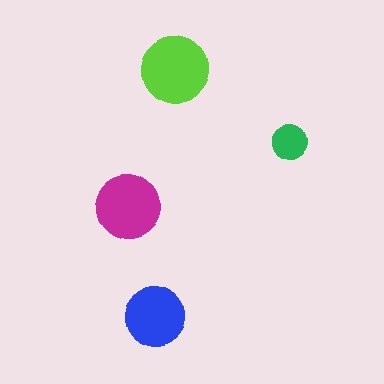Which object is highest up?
The lime circle is topmost.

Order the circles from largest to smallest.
the lime one, the magenta one, the blue one, the green one.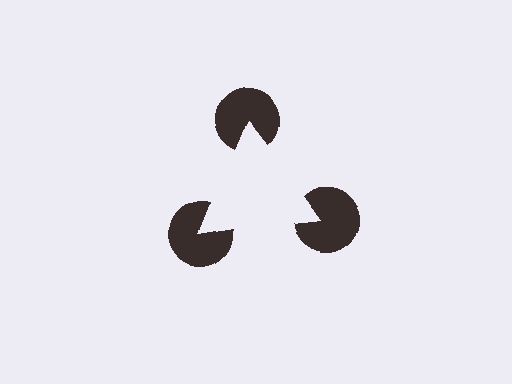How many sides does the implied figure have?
3 sides.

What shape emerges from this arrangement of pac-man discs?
An illusory triangle — its edges are inferred from the aligned wedge cuts in the pac-man discs, not physically drawn.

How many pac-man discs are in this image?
There are 3 — one at each vertex of the illusory triangle.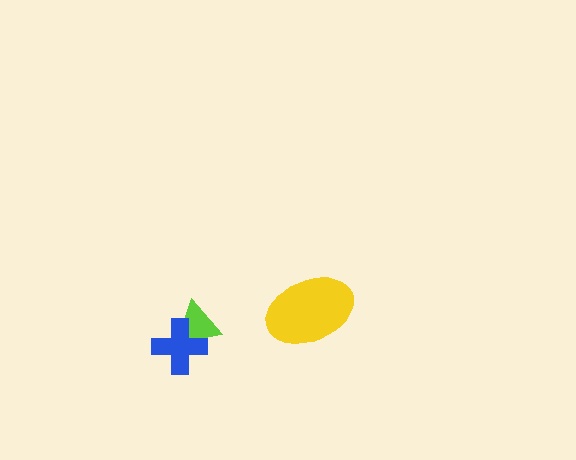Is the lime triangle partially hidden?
Yes, it is partially covered by another shape.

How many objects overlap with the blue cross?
1 object overlaps with the blue cross.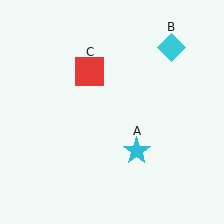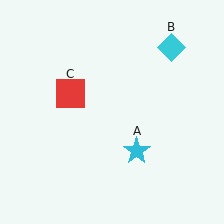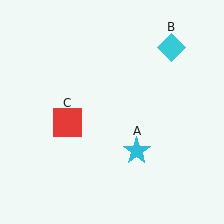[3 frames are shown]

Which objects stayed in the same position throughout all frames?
Cyan star (object A) and cyan diamond (object B) remained stationary.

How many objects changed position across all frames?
1 object changed position: red square (object C).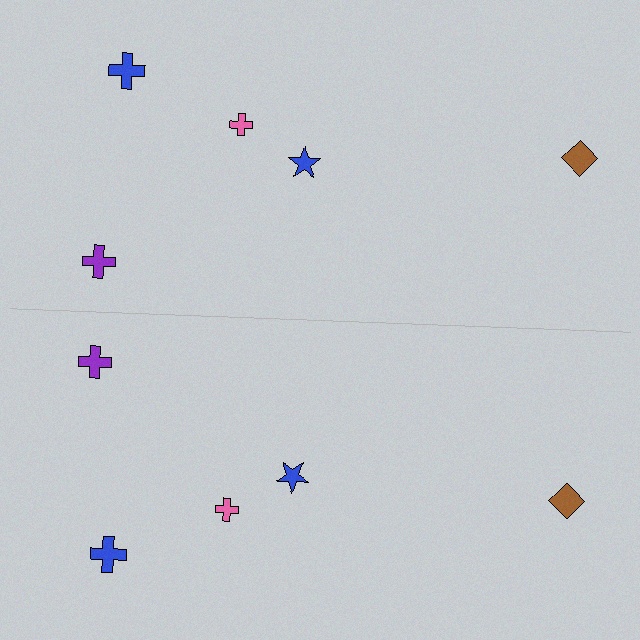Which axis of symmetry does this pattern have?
The pattern has a horizontal axis of symmetry running through the center of the image.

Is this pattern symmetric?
Yes, this pattern has bilateral (reflection) symmetry.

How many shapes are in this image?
There are 10 shapes in this image.